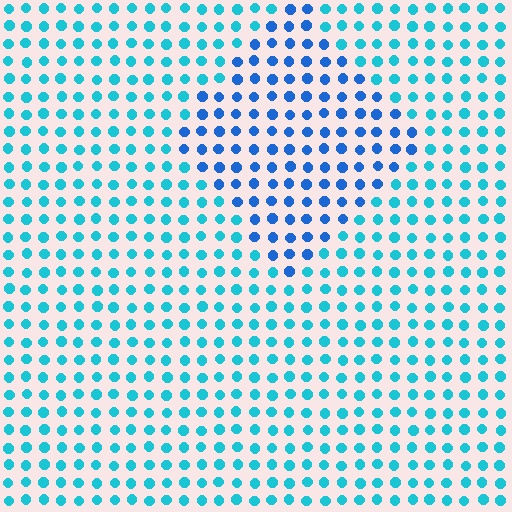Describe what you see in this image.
The image is filled with small cyan elements in a uniform arrangement. A diamond-shaped region is visible where the elements are tinted to a slightly different hue, forming a subtle color boundary.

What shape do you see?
I see a diamond.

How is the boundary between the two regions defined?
The boundary is defined purely by a slight shift in hue (about 31 degrees). Spacing, size, and orientation are identical on both sides.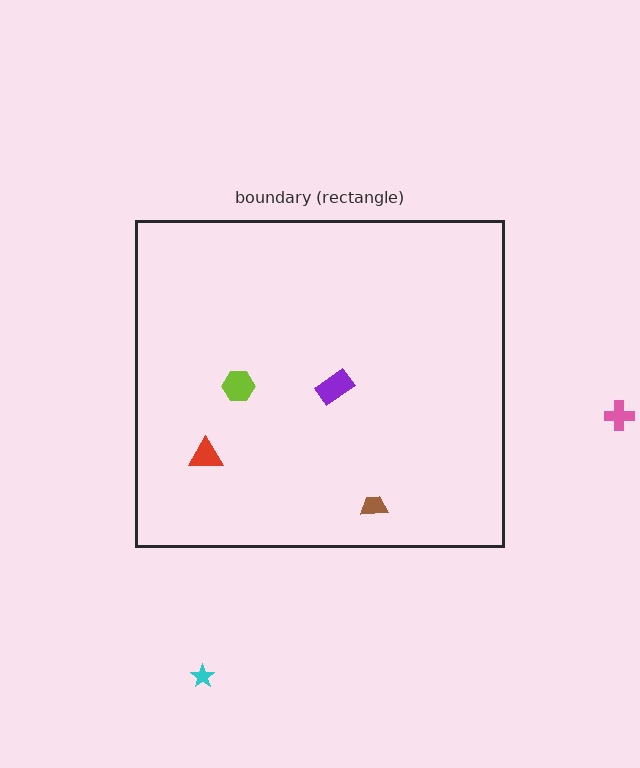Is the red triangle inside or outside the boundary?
Inside.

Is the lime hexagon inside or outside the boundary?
Inside.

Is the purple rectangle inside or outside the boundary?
Inside.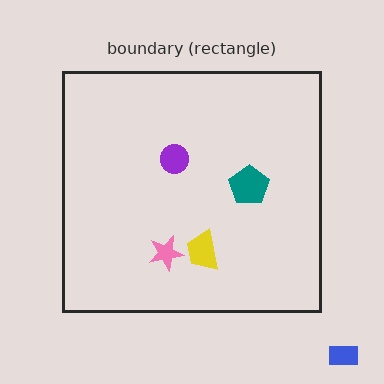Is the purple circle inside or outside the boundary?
Inside.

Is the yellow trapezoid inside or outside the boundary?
Inside.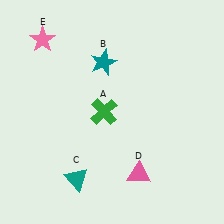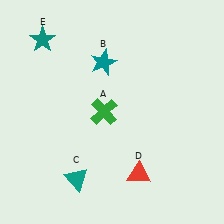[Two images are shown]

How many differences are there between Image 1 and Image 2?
There are 2 differences between the two images.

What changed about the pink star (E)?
In Image 1, E is pink. In Image 2, it changed to teal.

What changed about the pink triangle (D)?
In Image 1, D is pink. In Image 2, it changed to red.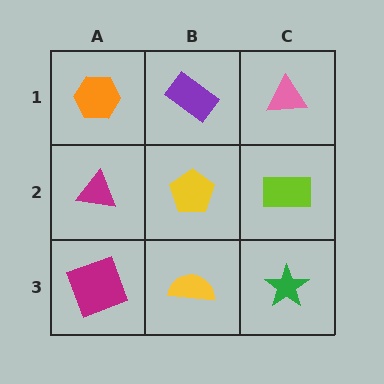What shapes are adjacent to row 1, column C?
A lime rectangle (row 2, column C), a purple rectangle (row 1, column B).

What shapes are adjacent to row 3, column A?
A magenta triangle (row 2, column A), a yellow semicircle (row 3, column B).